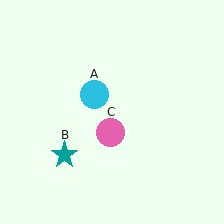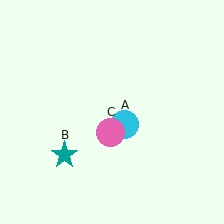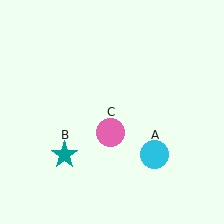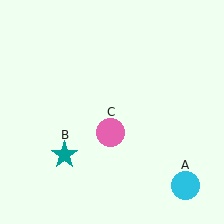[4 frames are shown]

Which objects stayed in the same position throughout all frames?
Teal star (object B) and pink circle (object C) remained stationary.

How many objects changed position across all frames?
1 object changed position: cyan circle (object A).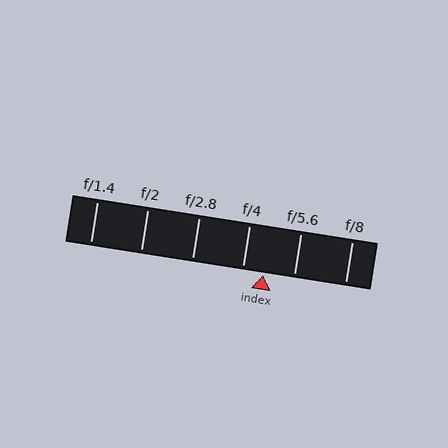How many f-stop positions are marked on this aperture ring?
There are 6 f-stop positions marked.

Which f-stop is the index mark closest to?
The index mark is closest to f/4.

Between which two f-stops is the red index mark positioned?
The index mark is between f/4 and f/5.6.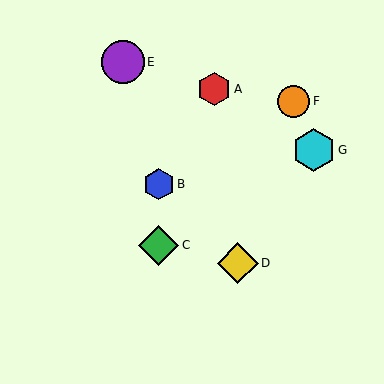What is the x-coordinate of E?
Object E is at x≈123.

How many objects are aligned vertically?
2 objects (B, C) are aligned vertically.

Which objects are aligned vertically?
Objects B, C are aligned vertically.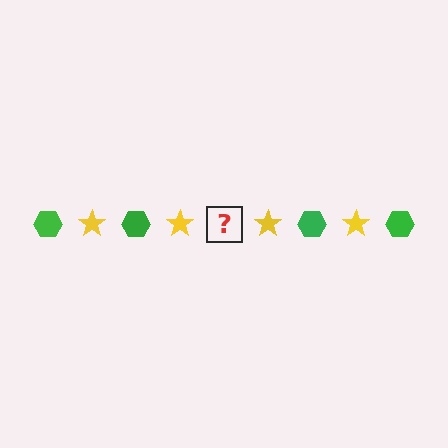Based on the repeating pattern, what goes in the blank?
The blank should be a green hexagon.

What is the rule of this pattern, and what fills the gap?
The rule is that the pattern alternates between green hexagon and yellow star. The gap should be filled with a green hexagon.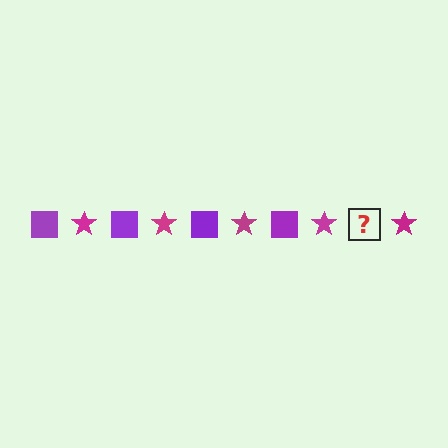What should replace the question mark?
The question mark should be replaced with a purple square.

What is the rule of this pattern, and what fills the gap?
The rule is that the pattern alternates between purple square and magenta star. The gap should be filled with a purple square.